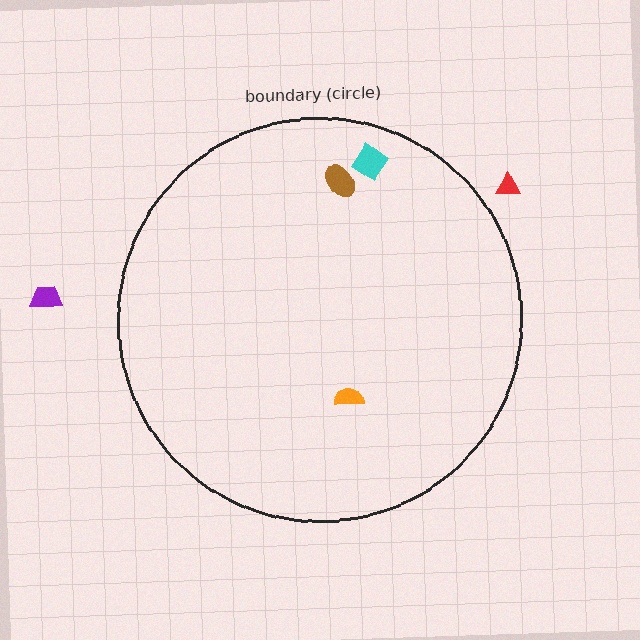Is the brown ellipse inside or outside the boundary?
Inside.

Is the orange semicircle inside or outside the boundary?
Inside.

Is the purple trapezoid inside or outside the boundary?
Outside.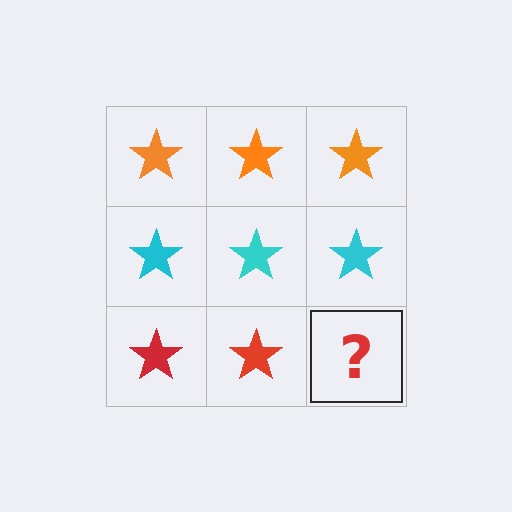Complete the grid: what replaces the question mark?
The question mark should be replaced with a red star.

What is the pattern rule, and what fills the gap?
The rule is that each row has a consistent color. The gap should be filled with a red star.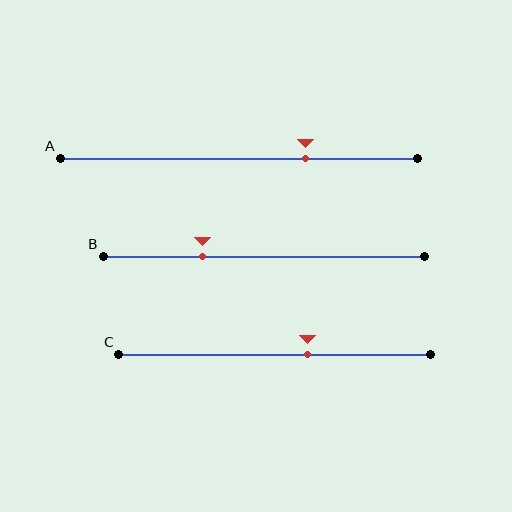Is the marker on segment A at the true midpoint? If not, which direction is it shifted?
No, the marker on segment A is shifted to the right by about 19% of the segment length.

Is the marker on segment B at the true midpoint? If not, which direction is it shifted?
No, the marker on segment B is shifted to the left by about 19% of the segment length.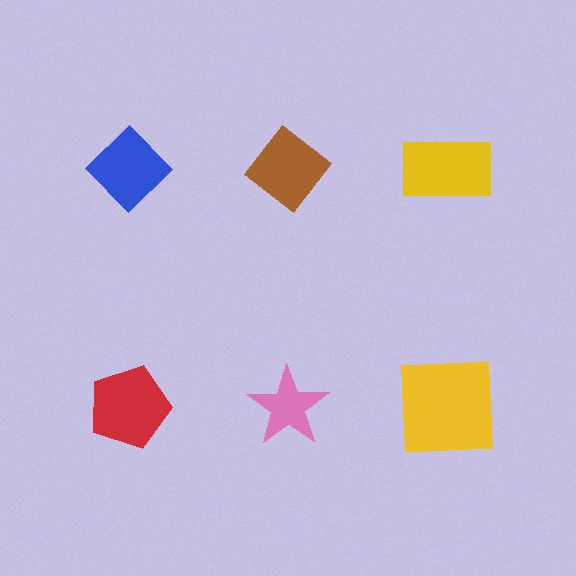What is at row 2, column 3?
A yellow square.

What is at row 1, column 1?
A blue diamond.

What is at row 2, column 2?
A pink star.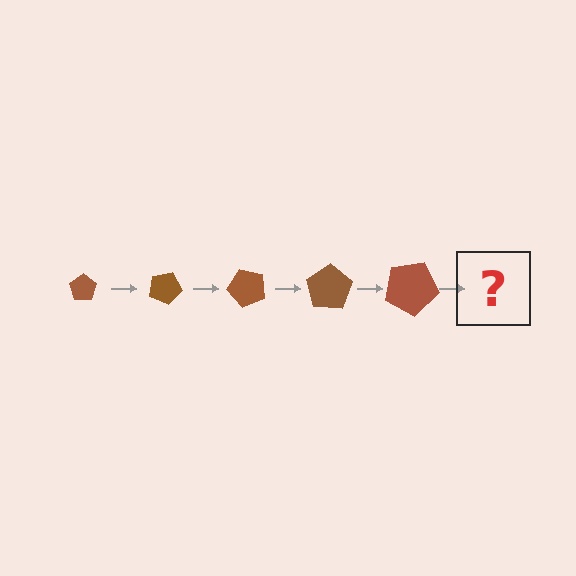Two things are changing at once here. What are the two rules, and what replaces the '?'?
The two rules are that the pentagon grows larger each step and it rotates 25 degrees each step. The '?' should be a pentagon, larger than the previous one and rotated 125 degrees from the start.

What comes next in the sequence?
The next element should be a pentagon, larger than the previous one and rotated 125 degrees from the start.